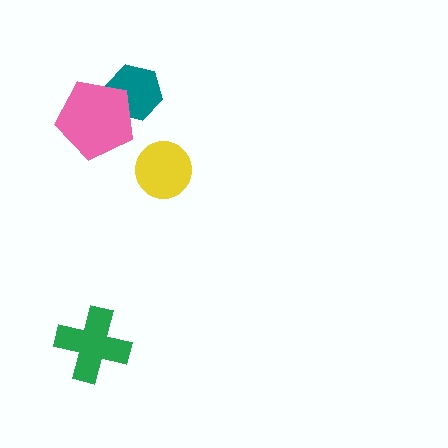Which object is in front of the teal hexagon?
The pink pentagon is in front of the teal hexagon.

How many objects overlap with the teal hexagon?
1 object overlaps with the teal hexagon.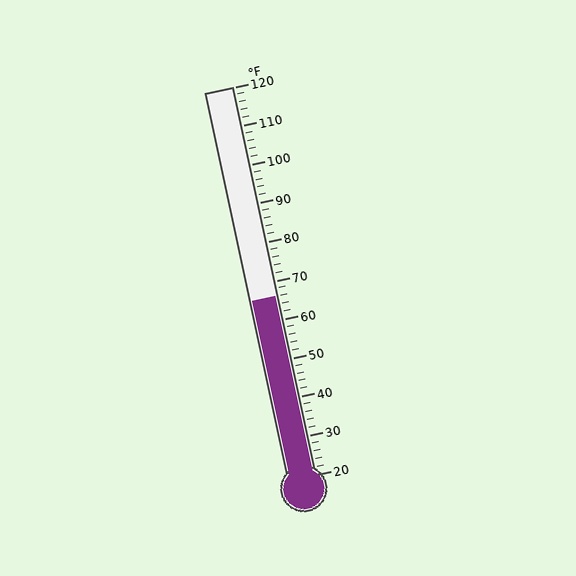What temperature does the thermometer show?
The thermometer shows approximately 66°F.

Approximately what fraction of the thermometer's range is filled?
The thermometer is filled to approximately 45% of its range.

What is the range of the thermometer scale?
The thermometer scale ranges from 20°F to 120°F.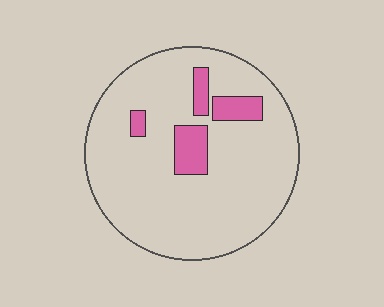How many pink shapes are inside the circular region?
4.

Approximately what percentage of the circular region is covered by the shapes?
Approximately 10%.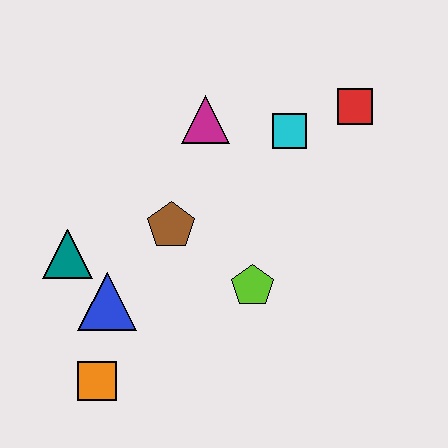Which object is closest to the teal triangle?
The blue triangle is closest to the teal triangle.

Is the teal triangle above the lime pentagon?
Yes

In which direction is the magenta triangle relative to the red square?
The magenta triangle is to the left of the red square.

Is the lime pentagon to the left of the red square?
Yes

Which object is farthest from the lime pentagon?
The red square is farthest from the lime pentagon.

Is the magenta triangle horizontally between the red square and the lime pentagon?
No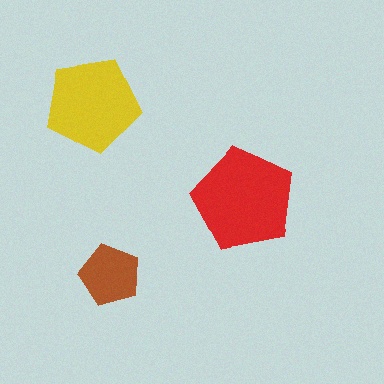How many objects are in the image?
There are 3 objects in the image.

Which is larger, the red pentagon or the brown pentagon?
The red one.